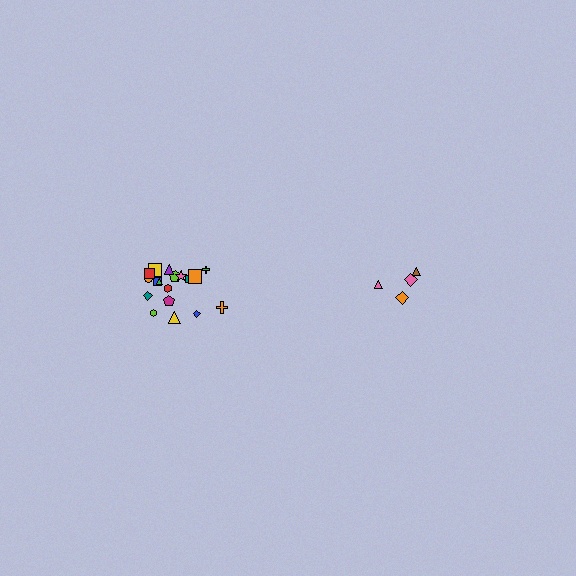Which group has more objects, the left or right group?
The left group.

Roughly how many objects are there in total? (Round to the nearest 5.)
Roughly 20 objects in total.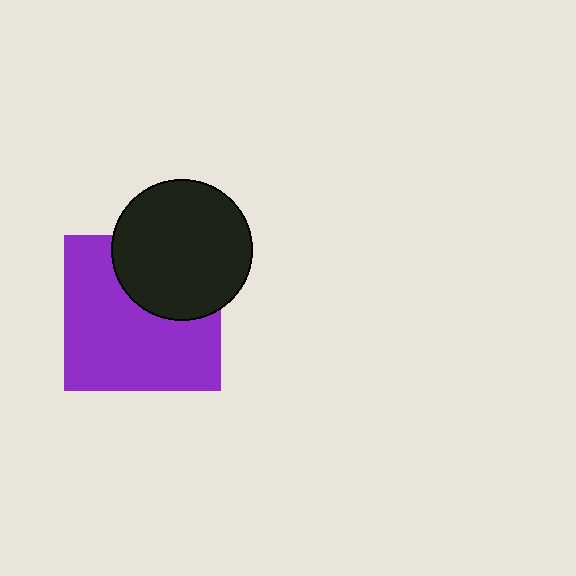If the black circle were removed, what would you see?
You would see the complete purple square.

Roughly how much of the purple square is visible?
Most of it is visible (roughly 67%).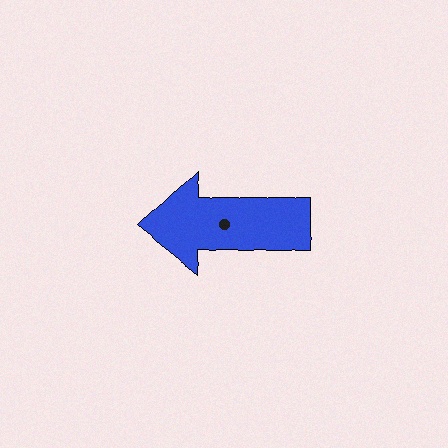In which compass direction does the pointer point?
West.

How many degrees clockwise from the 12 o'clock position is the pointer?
Approximately 268 degrees.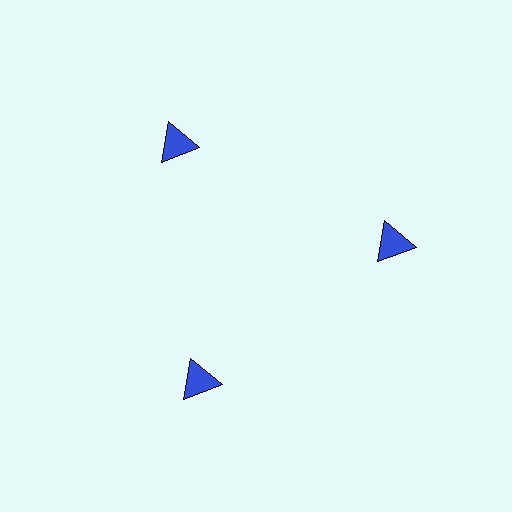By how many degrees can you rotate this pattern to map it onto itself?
The pattern maps onto itself every 120 degrees of rotation.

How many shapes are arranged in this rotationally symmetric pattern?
There are 3 shapes, arranged in 3 groups of 1.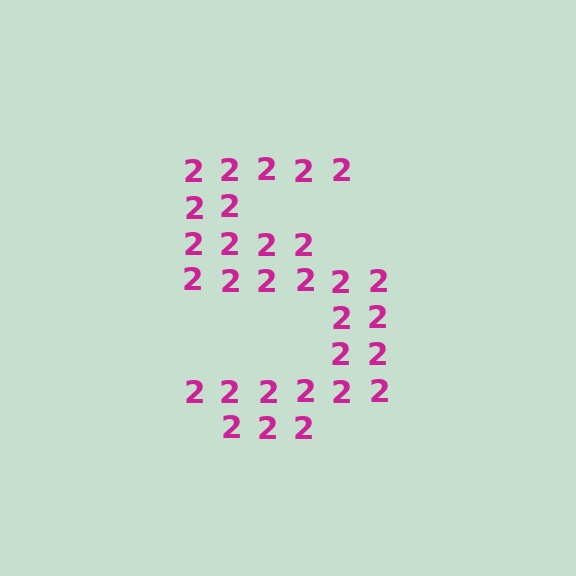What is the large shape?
The large shape is the digit 5.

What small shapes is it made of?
It is made of small digit 2's.